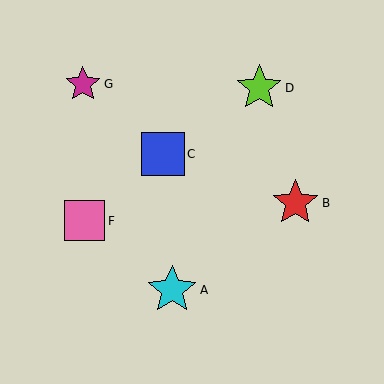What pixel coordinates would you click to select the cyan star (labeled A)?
Click at (172, 290) to select the cyan star A.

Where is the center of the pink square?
The center of the pink square is at (84, 221).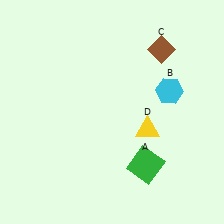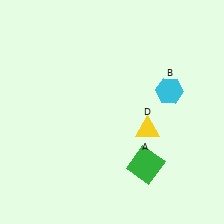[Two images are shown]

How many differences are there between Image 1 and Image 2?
There is 1 difference between the two images.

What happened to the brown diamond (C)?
The brown diamond (C) was removed in Image 2. It was in the top-right area of Image 1.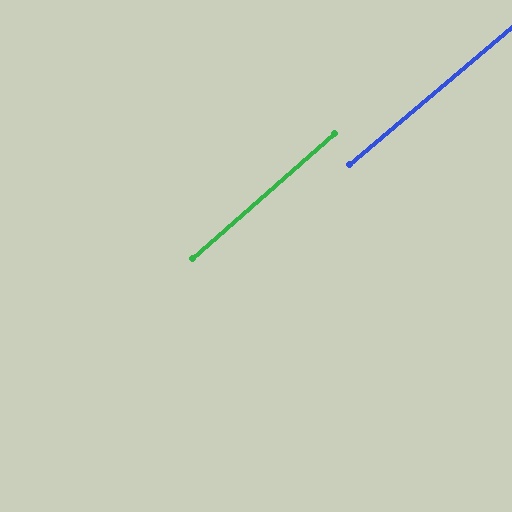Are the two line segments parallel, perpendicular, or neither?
Parallel — their directions differ by only 0.9°.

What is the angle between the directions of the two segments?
Approximately 1 degree.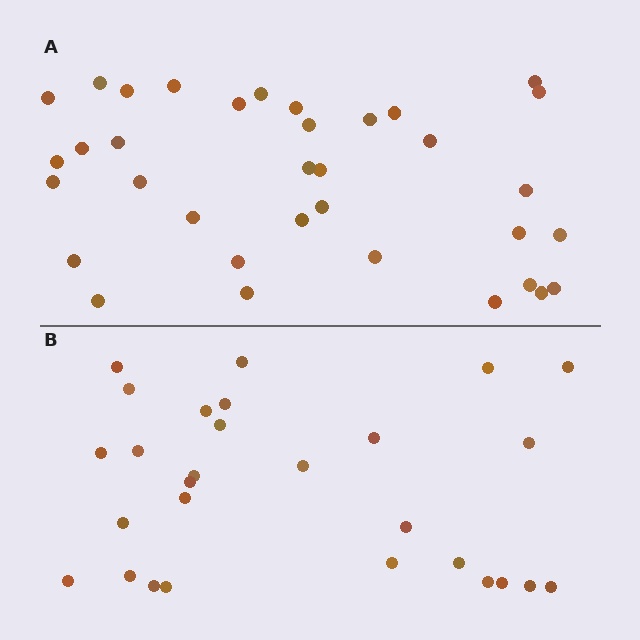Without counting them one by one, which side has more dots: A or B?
Region A (the top region) has more dots.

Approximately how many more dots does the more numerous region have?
Region A has roughly 8 or so more dots than region B.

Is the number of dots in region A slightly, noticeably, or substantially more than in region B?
Region A has noticeably more, but not dramatically so. The ratio is roughly 1.2 to 1.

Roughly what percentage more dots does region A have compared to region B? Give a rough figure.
About 25% more.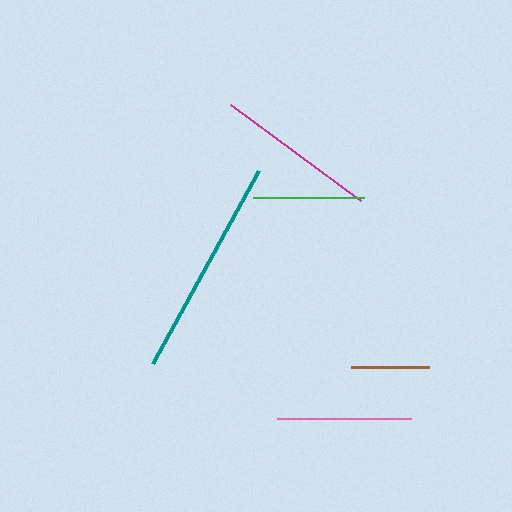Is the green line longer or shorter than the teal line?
The teal line is longer than the green line.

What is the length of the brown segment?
The brown segment is approximately 78 pixels long.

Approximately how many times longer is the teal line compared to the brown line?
The teal line is approximately 2.8 times the length of the brown line.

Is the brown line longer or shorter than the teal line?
The teal line is longer than the brown line.